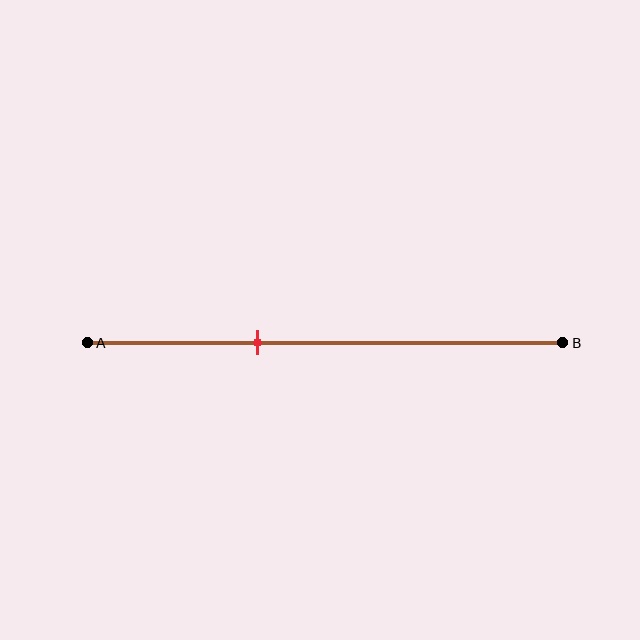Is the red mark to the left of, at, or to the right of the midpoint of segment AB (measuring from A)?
The red mark is to the left of the midpoint of segment AB.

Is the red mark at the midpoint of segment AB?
No, the mark is at about 35% from A, not at the 50% midpoint.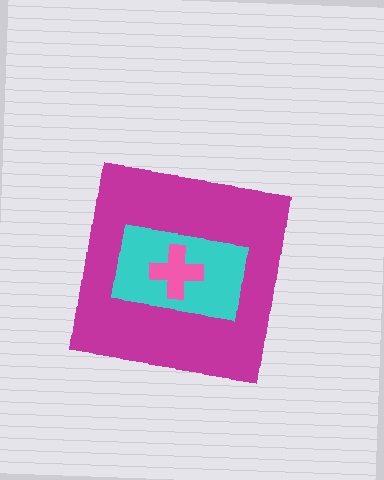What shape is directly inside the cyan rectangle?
The pink cross.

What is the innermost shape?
The pink cross.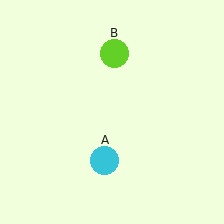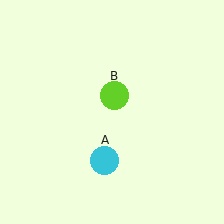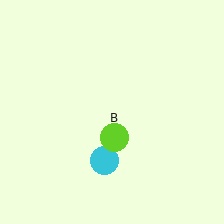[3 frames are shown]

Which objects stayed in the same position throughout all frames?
Cyan circle (object A) remained stationary.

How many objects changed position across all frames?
1 object changed position: lime circle (object B).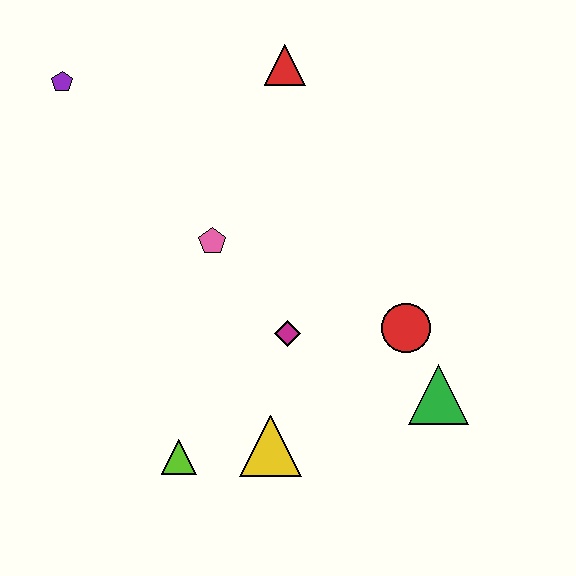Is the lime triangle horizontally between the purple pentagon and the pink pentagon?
Yes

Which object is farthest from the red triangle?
The lime triangle is farthest from the red triangle.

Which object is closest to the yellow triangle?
The lime triangle is closest to the yellow triangle.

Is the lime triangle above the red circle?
No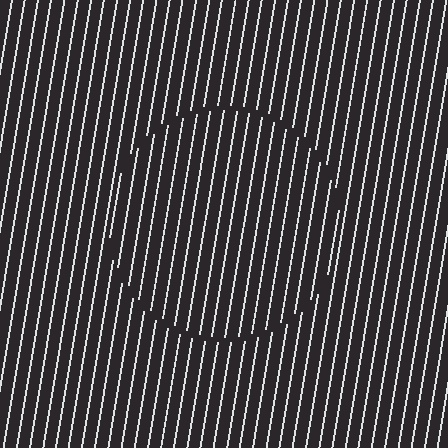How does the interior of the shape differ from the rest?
The interior of the shape contains the same grating, shifted by half a period — the contour is defined by the phase discontinuity where line-ends from the inner and outer gratings abut.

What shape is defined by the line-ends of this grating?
An illusory circle. The interior of the shape contains the same grating, shifted by half a period — the contour is defined by the phase discontinuity where line-ends from the inner and outer gratings abut.